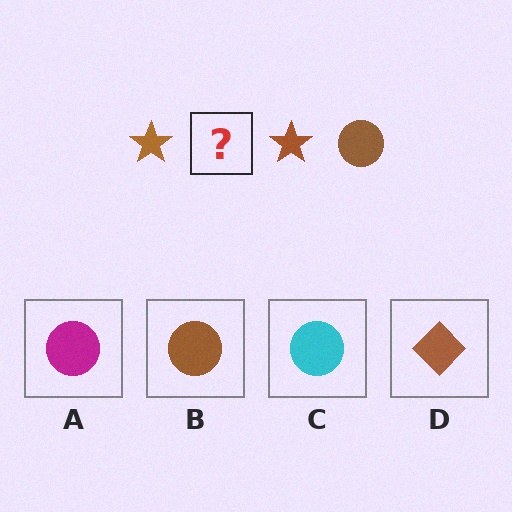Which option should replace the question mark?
Option B.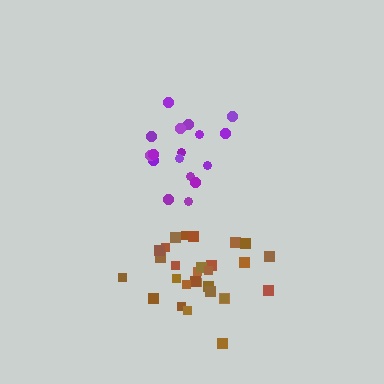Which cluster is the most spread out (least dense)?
Purple.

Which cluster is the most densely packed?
Brown.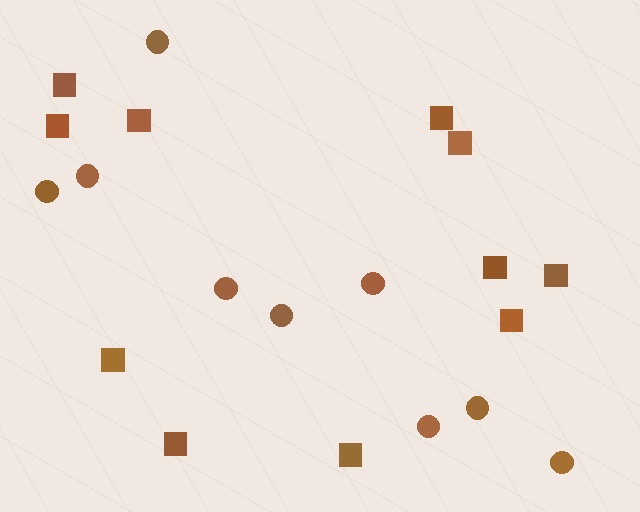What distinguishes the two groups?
There are 2 groups: one group of circles (9) and one group of squares (11).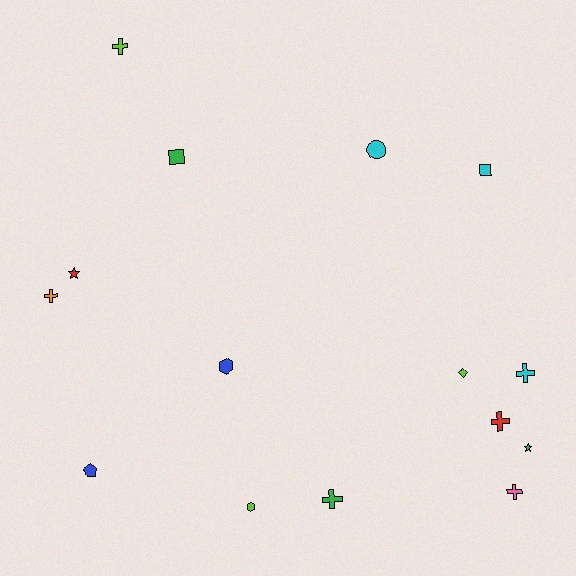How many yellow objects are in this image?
There are no yellow objects.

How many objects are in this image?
There are 15 objects.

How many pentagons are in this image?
There is 1 pentagon.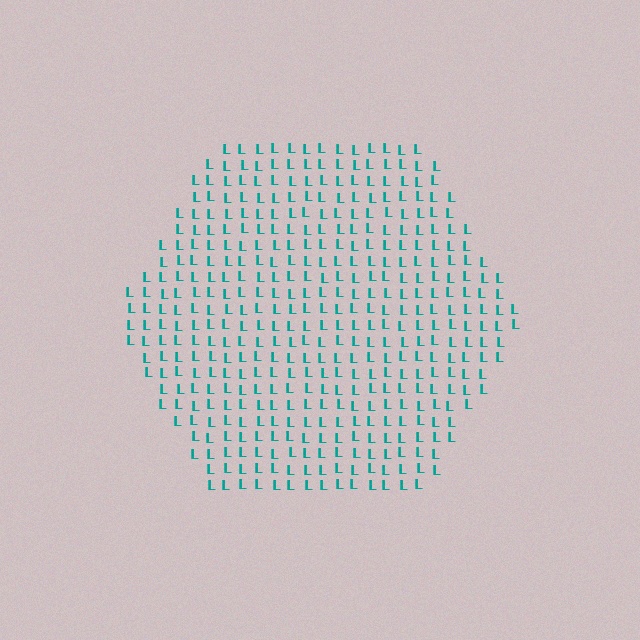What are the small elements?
The small elements are letter L's.